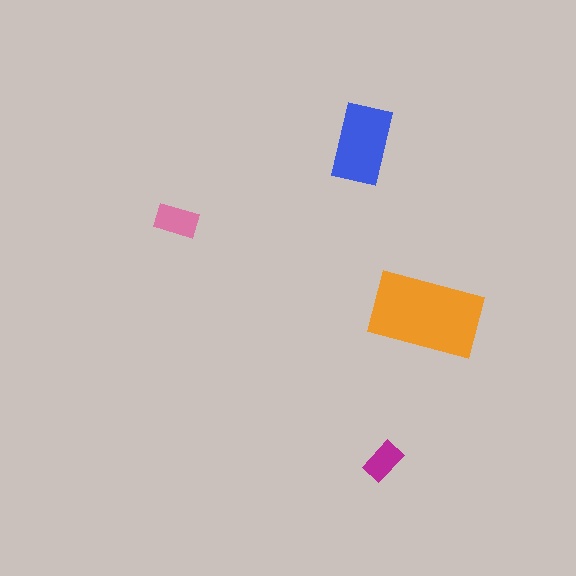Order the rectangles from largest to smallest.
the orange one, the blue one, the pink one, the magenta one.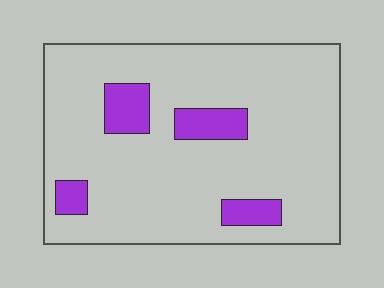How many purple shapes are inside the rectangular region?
4.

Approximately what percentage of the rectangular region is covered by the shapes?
Approximately 10%.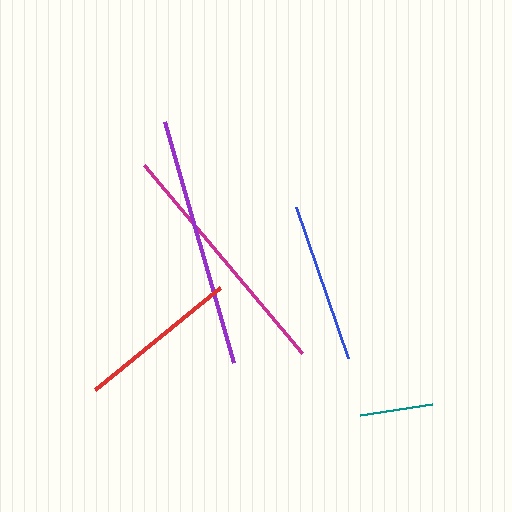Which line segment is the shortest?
The teal line is the shortest at approximately 73 pixels.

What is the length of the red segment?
The red segment is approximately 162 pixels long.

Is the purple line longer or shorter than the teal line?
The purple line is longer than the teal line.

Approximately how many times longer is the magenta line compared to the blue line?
The magenta line is approximately 1.5 times the length of the blue line.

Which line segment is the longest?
The purple line is the longest at approximately 250 pixels.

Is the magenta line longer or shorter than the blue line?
The magenta line is longer than the blue line.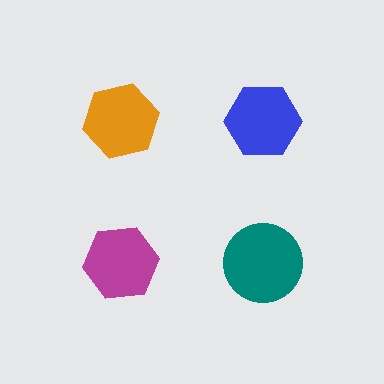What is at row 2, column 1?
A magenta hexagon.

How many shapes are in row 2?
2 shapes.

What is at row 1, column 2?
A blue hexagon.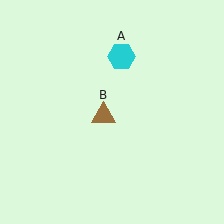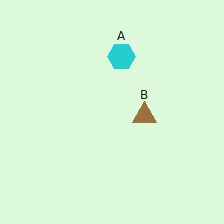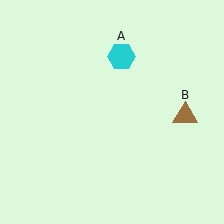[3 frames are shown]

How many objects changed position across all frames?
1 object changed position: brown triangle (object B).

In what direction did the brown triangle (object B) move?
The brown triangle (object B) moved right.